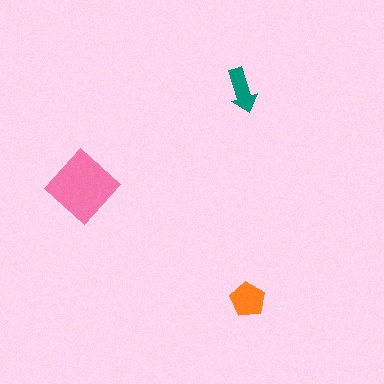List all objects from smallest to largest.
The teal arrow, the orange pentagon, the pink diamond.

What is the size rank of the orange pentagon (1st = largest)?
2nd.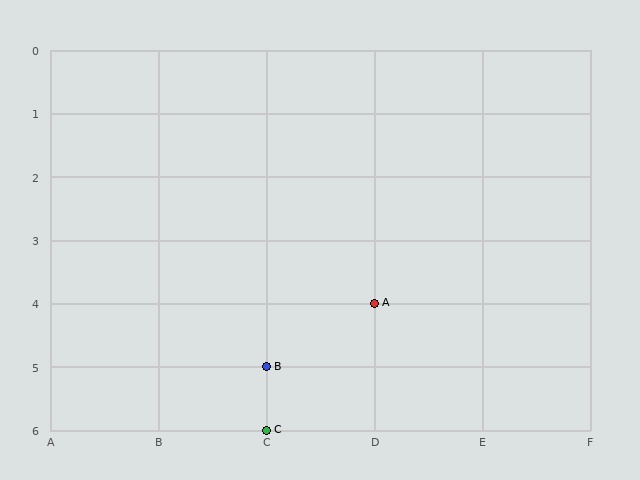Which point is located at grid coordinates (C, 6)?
Point C is at (C, 6).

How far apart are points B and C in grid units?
Points B and C are 1 row apart.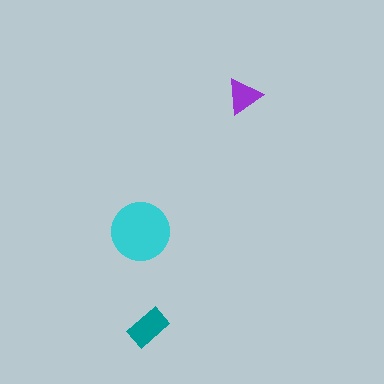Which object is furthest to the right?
The purple triangle is rightmost.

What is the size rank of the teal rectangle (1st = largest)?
2nd.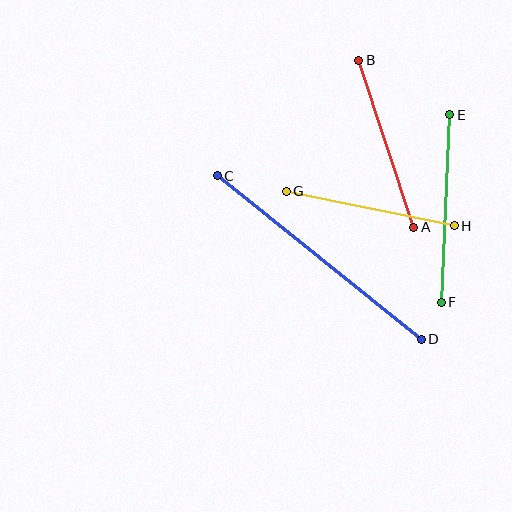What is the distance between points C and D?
The distance is approximately 262 pixels.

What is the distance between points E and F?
The distance is approximately 188 pixels.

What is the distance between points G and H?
The distance is approximately 171 pixels.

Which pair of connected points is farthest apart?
Points C and D are farthest apart.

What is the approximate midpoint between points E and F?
The midpoint is at approximately (445, 209) pixels.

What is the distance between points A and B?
The distance is approximately 176 pixels.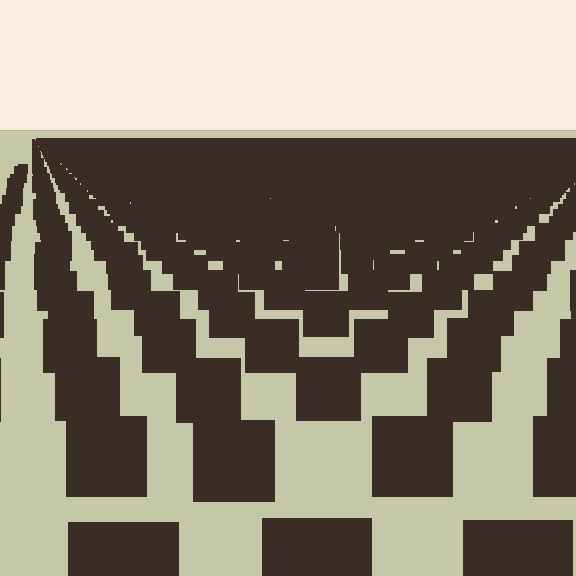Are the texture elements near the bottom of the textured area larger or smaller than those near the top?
Larger. Near the bottom, elements are closer to the viewer and appear at a bigger on-screen size.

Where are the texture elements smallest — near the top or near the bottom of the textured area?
Near the top.